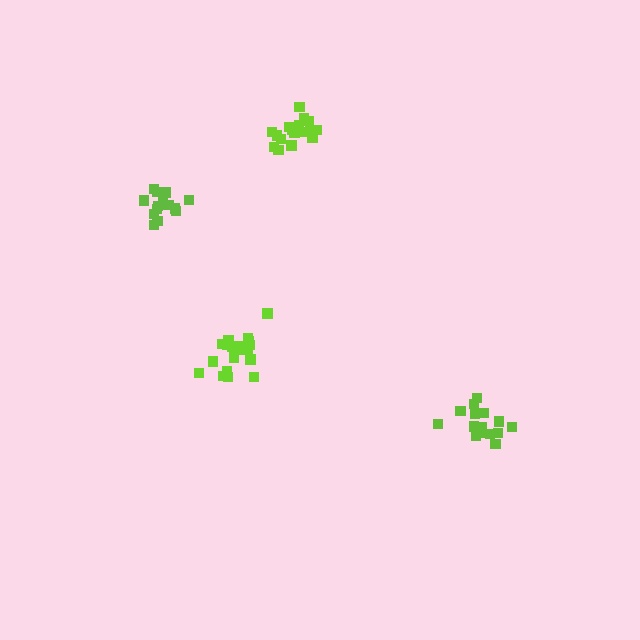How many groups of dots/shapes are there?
There are 4 groups.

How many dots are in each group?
Group 1: 17 dots, Group 2: 14 dots, Group 3: 15 dots, Group 4: 19 dots (65 total).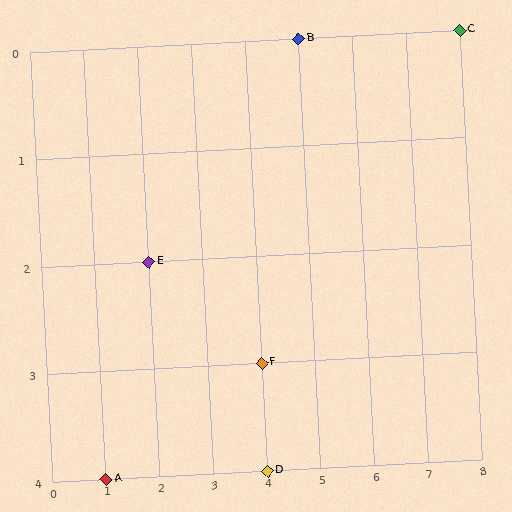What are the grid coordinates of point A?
Point A is at grid coordinates (1, 4).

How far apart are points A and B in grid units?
Points A and B are 4 columns and 4 rows apart (about 5.7 grid units diagonally).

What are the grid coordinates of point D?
Point D is at grid coordinates (4, 4).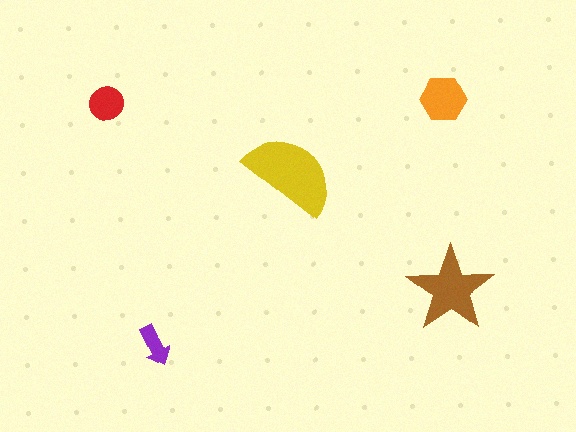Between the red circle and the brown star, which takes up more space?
The brown star.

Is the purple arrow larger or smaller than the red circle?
Smaller.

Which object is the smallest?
The purple arrow.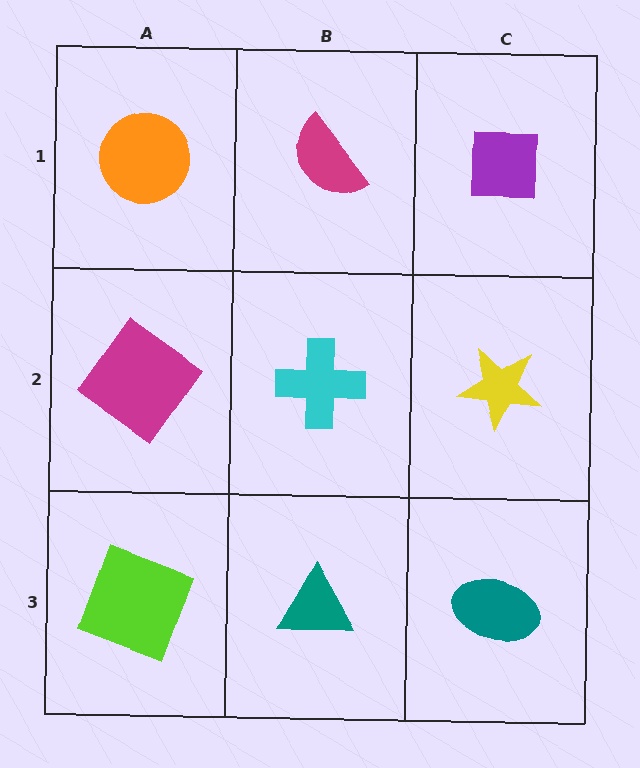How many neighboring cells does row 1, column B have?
3.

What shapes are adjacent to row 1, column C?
A yellow star (row 2, column C), a magenta semicircle (row 1, column B).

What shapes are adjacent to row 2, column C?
A purple square (row 1, column C), a teal ellipse (row 3, column C), a cyan cross (row 2, column B).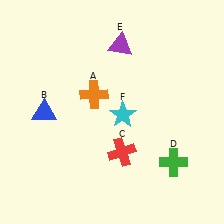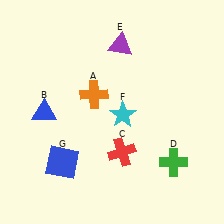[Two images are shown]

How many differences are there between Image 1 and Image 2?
There is 1 difference between the two images.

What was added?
A blue square (G) was added in Image 2.